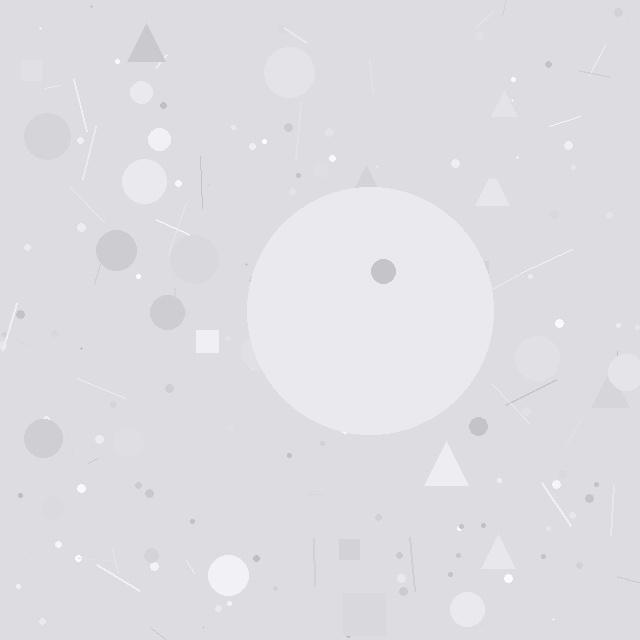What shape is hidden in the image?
A circle is hidden in the image.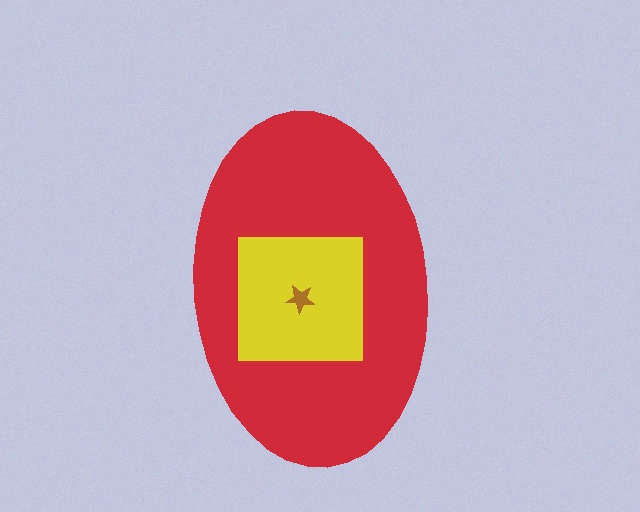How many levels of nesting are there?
3.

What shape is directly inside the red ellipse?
The yellow square.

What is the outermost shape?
The red ellipse.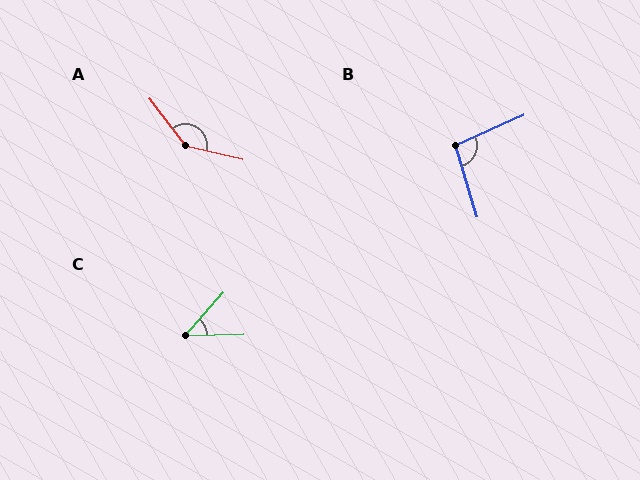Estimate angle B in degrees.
Approximately 97 degrees.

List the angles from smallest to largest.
C (47°), B (97°), A (140°).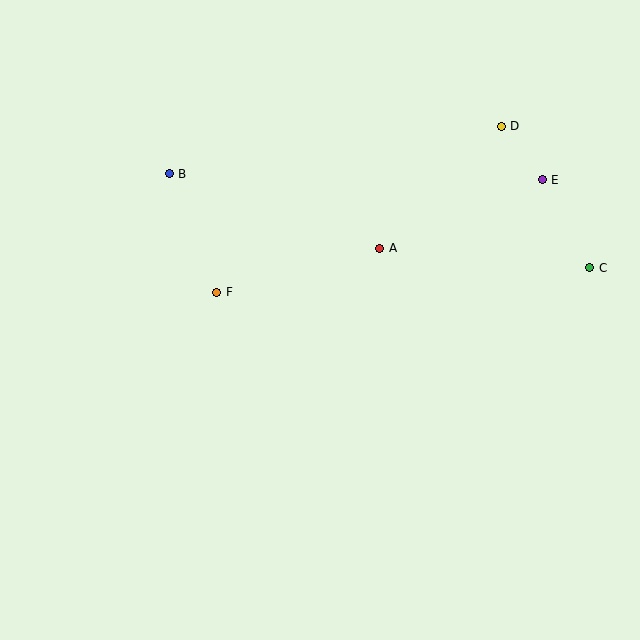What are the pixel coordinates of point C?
Point C is at (590, 268).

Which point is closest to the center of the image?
Point A at (380, 248) is closest to the center.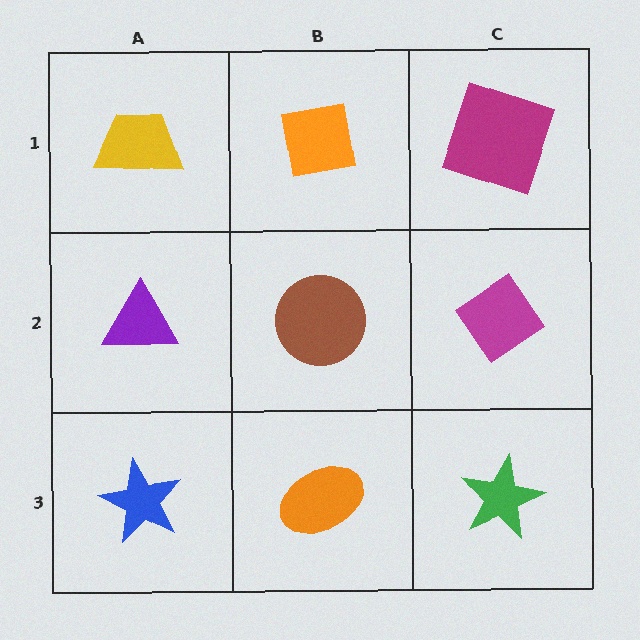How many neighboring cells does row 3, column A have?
2.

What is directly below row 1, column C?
A magenta diamond.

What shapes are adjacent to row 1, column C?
A magenta diamond (row 2, column C), an orange square (row 1, column B).